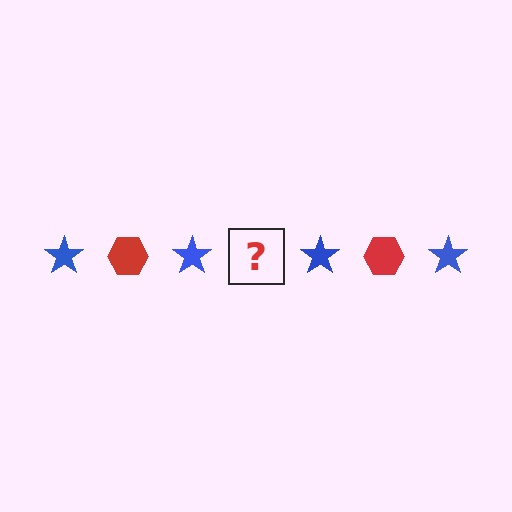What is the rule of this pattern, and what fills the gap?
The rule is that the pattern alternates between blue star and red hexagon. The gap should be filled with a red hexagon.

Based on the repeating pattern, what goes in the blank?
The blank should be a red hexagon.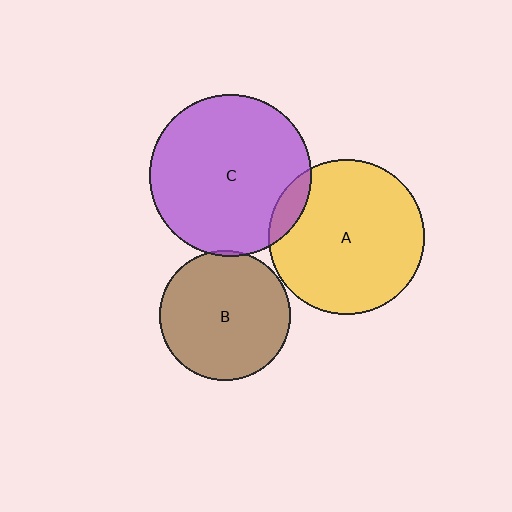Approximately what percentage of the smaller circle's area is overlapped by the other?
Approximately 10%.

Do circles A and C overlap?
Yes.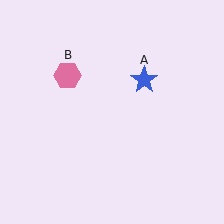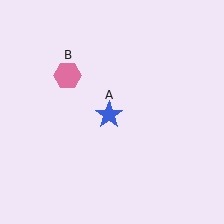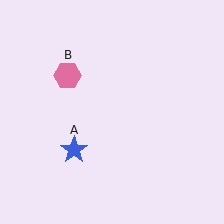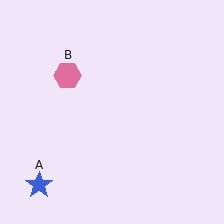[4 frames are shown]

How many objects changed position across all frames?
1 object changed position: blue star (object A).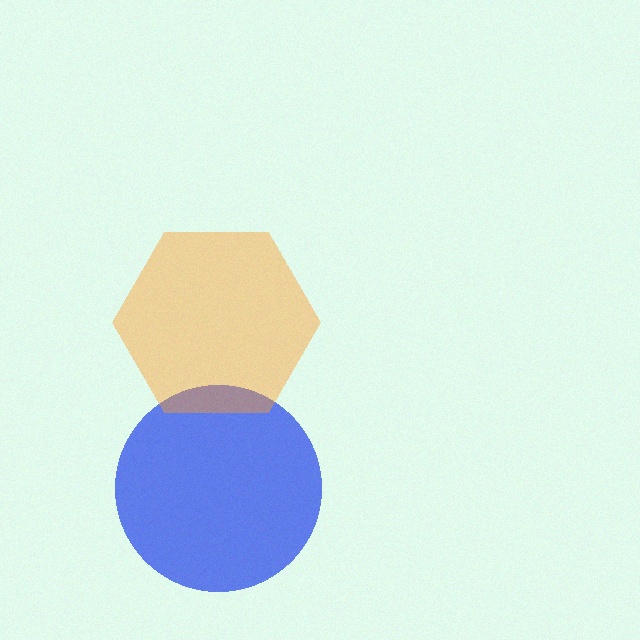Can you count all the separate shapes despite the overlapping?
Yes, there are 2 separate shapes.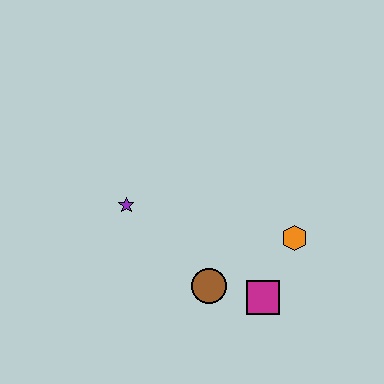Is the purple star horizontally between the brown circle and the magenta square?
No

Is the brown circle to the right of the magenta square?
No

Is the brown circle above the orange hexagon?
No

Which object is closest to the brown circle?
The magenta square is closest to the brown circle.